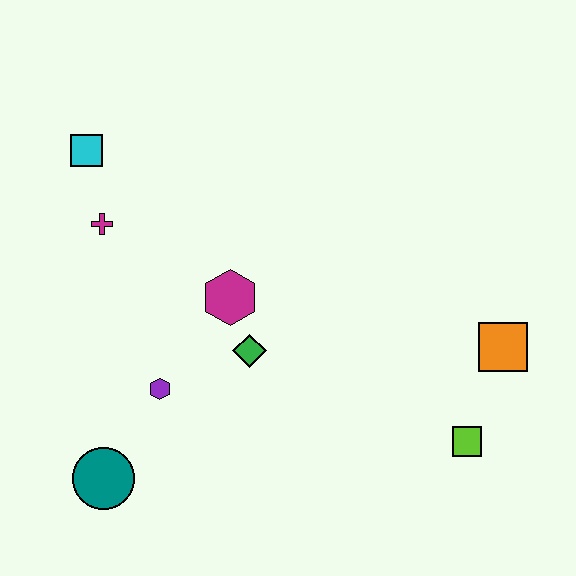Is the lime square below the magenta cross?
Yes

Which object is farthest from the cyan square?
The lime square is farthest from the cyan square.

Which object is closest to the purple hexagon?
The green diamond is closest to the purple hexagon.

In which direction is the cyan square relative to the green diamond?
The cyan square is above the green diamond.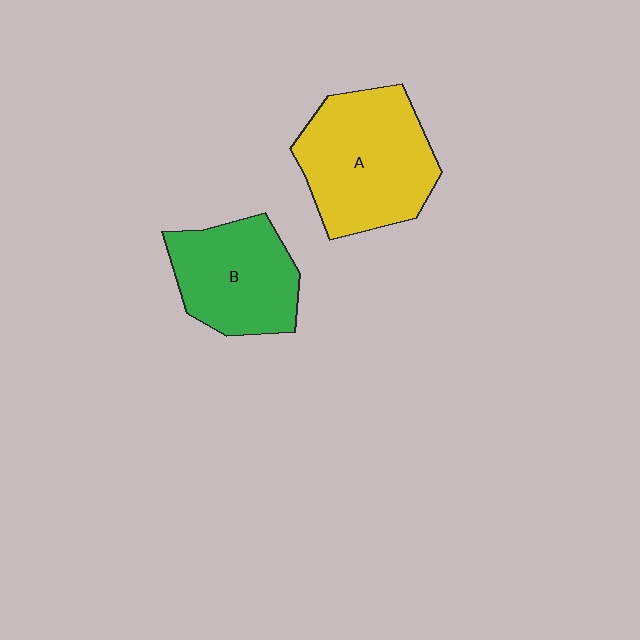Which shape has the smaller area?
Shape B (green).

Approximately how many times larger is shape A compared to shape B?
Approximately 1.3 times.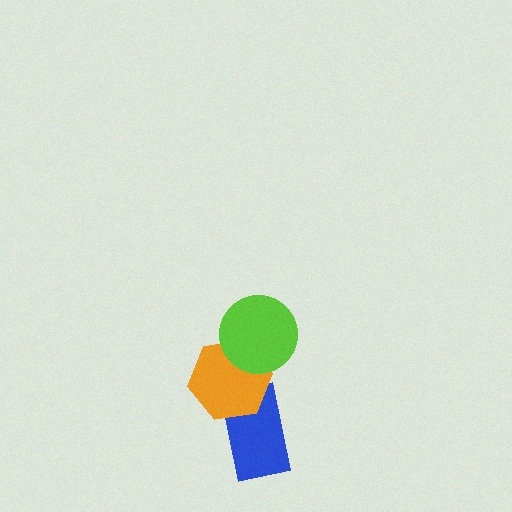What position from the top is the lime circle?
The lime circle is 1st from the top.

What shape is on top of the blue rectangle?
The orange hexagon is on top of the blue rectangle.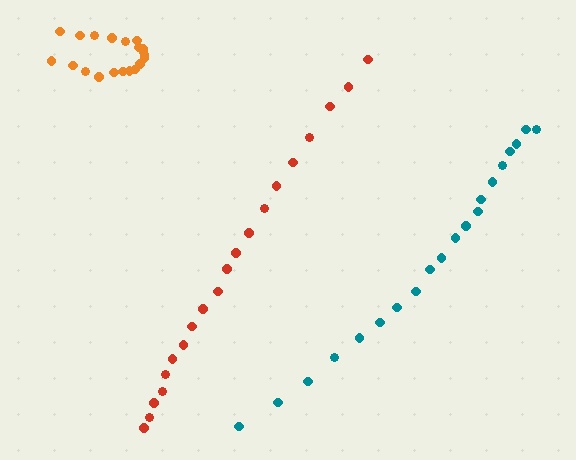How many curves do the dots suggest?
There are 3 distinct paths.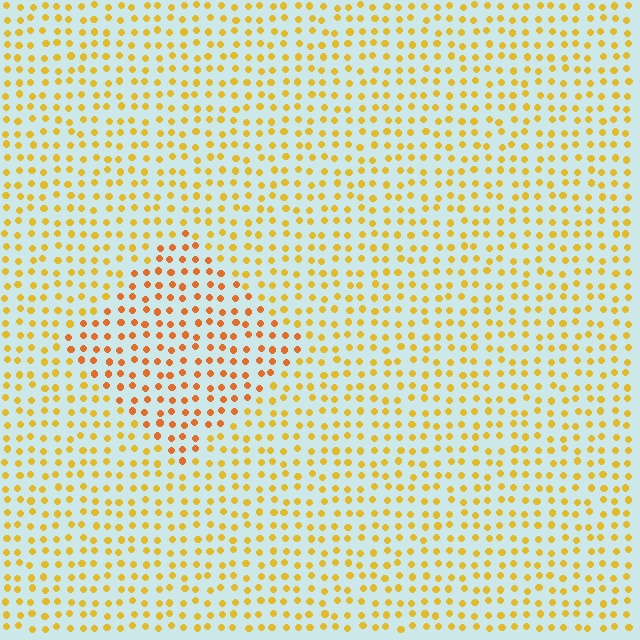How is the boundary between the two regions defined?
The boundary is defined purely by a slight shift in hue (about 26 degrees). Spacing, size, and orientation are identical on both sides.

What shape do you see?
I see a diamond.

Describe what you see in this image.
The image is filled with small yellow elements in a uniform arrangement. A diamond-shaped region is visible where the elements are tinted to a slightly different hue, forming a subtle color boundary.